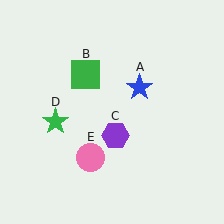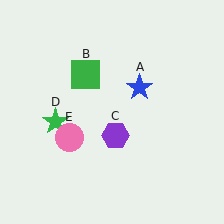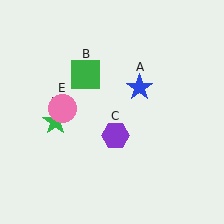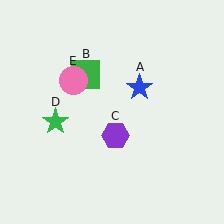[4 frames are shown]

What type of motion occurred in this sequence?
The pink circle (object E) rotated clockwise around the center of the scene.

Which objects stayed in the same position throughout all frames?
Blue star (object A) and green square (object B) and purple hexagon (object C) and green star (object D) remained stationary.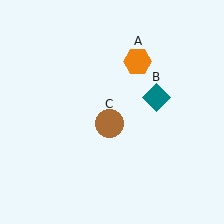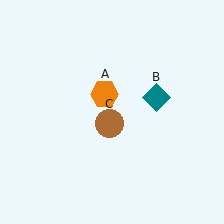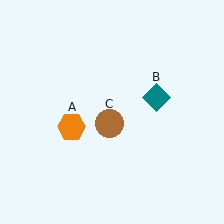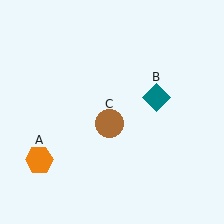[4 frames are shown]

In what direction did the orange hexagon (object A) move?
The orange hexagon (object A) moved down and to the left.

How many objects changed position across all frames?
1 object changed position: orange hexagon (object A).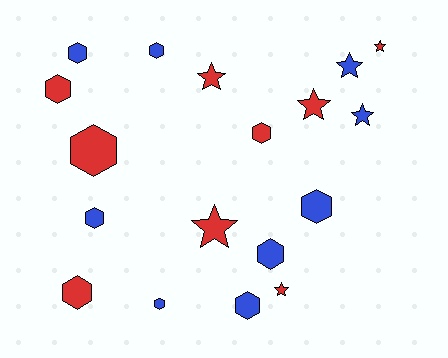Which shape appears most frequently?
Hexagon, with 11 objects.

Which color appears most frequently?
Red, with 9 objects.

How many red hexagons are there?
There are 4 red hexagons.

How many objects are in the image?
There are 18 objects.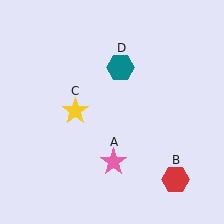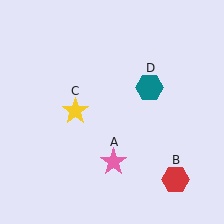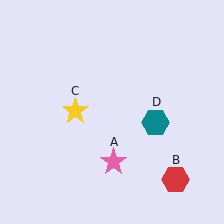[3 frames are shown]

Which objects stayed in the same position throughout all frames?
Pink star (object A) and red hexagon (object B) and yellow star (object C) remained stationary.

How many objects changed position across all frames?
1 object changed position: teal hexagon (object D).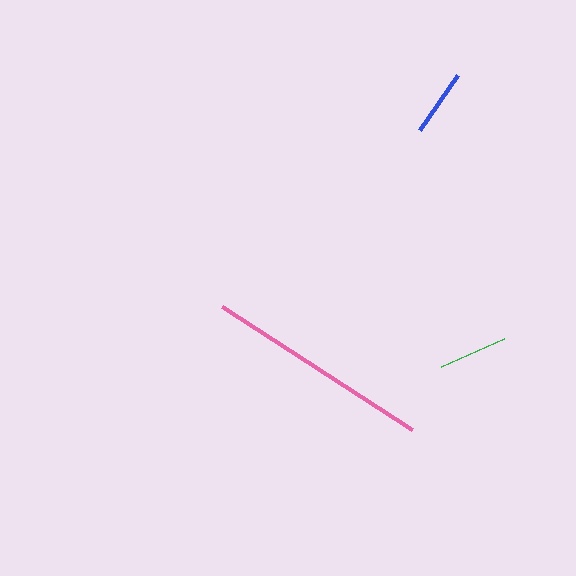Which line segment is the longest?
The pink line is the longest at approximately 226 pixels.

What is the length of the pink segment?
The pink segment is approximately 226 pixels long.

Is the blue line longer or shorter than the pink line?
The pink line is longer than the blue line.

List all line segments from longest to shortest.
From longest to shortest: pink, green, blue.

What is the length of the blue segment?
The blue segment is approximately 67 pixels long.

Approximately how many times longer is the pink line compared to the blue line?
The pink line is approximately 3.4 times the length of the blue line.